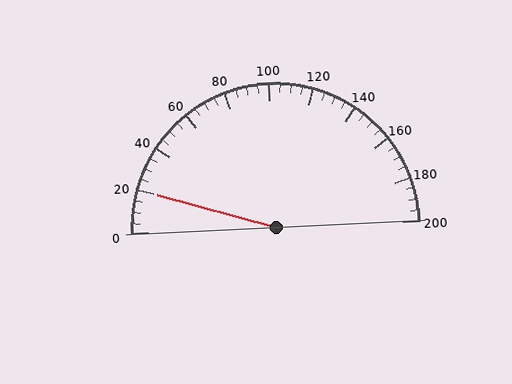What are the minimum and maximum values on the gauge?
The gauge ranges from 0 to 200.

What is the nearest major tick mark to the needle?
The nearest major tick mark is 20.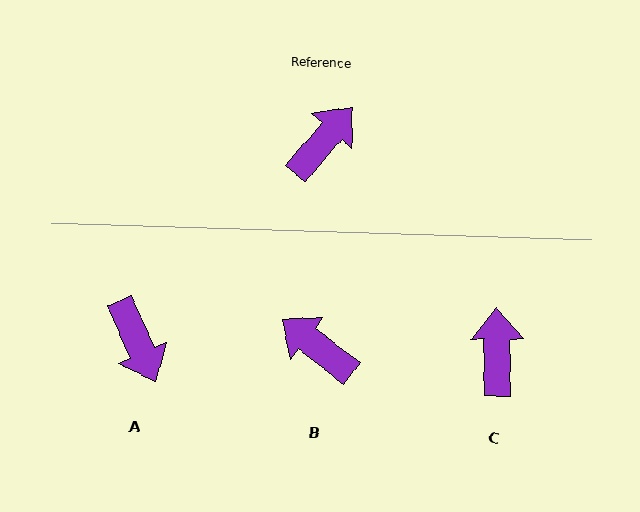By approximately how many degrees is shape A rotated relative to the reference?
Approximately 115 degrees clockwise.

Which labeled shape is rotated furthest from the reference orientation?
A, about 115 degrees away.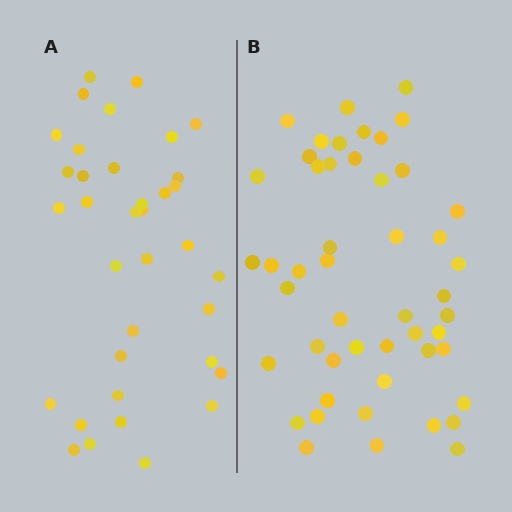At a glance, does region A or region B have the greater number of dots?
Region B (the right region) has more dots.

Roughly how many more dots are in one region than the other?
Region B has approximately 15 more dots than region A.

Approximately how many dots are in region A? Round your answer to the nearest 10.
About 40 dots. (The exact count is 36, which rounds to 40.)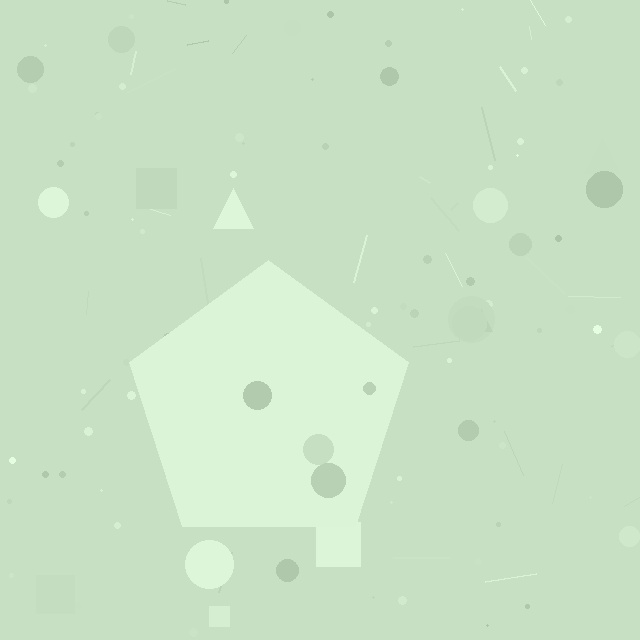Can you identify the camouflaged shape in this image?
The camouflaged shape is a pentagon.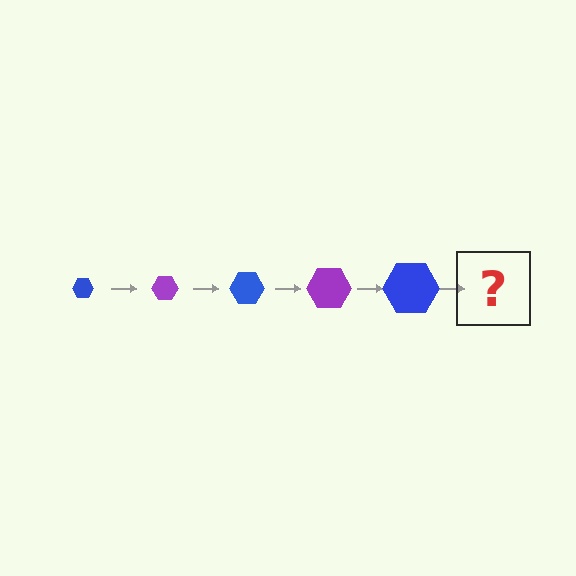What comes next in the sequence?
The next element should be a purple hexagon, larger than the previous one.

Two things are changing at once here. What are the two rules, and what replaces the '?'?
The two rules are that the hexagon grows larger each step and the color cycles through blue and purple. The '?' should be a purple hexagon, larger than the previous one.